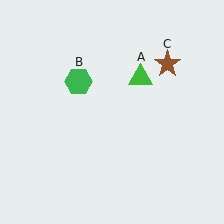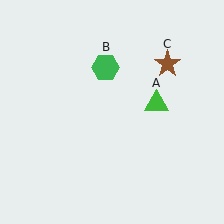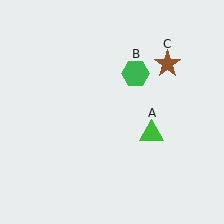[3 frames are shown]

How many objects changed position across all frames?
2 objects changed position: green triangle (object A), green hexagon (object B).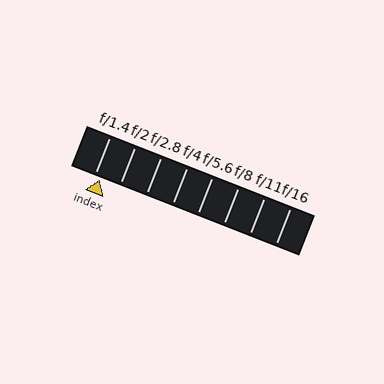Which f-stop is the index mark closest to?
The index mark is closest to f/1.4.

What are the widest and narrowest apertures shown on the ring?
The widest aperture shown is f/1.4 and the narrowest is f/16.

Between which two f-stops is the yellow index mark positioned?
The index mark is between f/1.4 and f/2.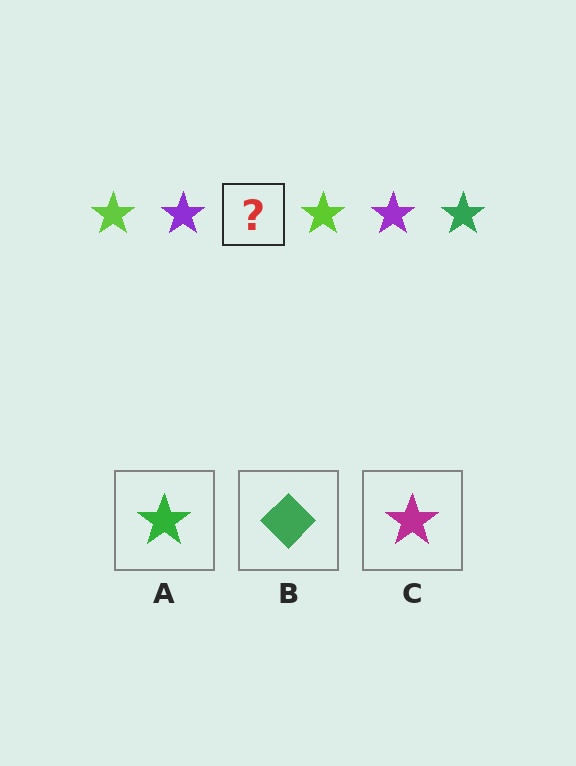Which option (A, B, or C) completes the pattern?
A.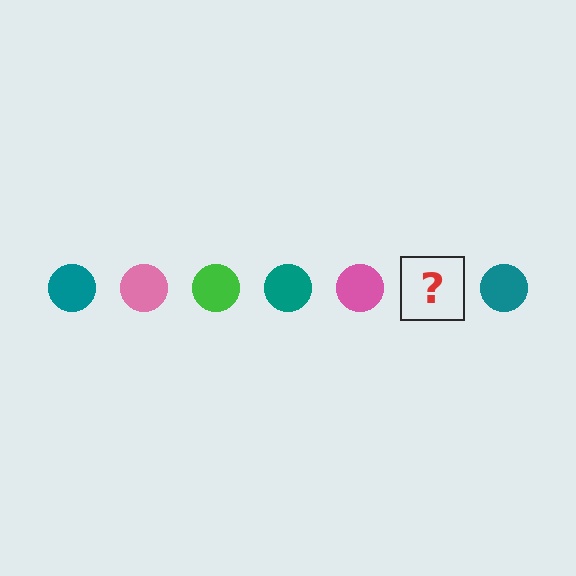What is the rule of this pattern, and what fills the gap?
The rule is that the pattern cycles through teal, pink, green circles. The gap should be filled with a green circle.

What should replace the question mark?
The question mark should be replaced with a green circle.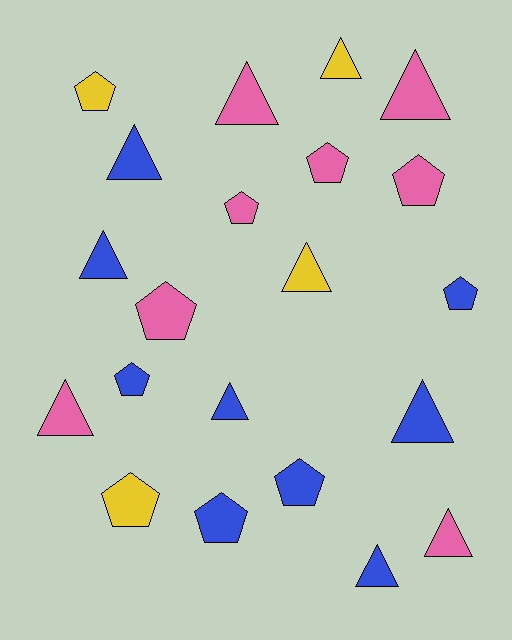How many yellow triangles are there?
There are 2 yellow triangles.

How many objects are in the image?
There are 21 objects.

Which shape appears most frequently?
Triangle, with 11 objects.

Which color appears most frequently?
Blue, with 9 objects.